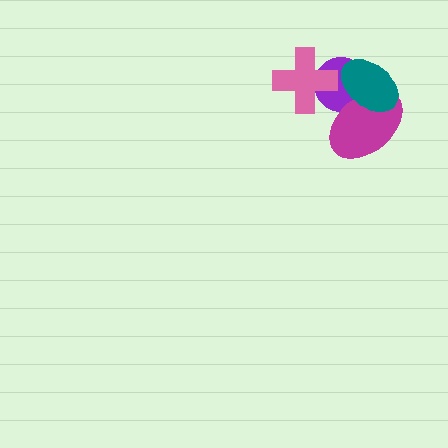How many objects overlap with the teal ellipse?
2 objects overlap with the teal ellipse.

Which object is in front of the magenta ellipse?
The teal ellipse is in front of the magenta ellipse.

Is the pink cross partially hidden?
No, no other shape covers it.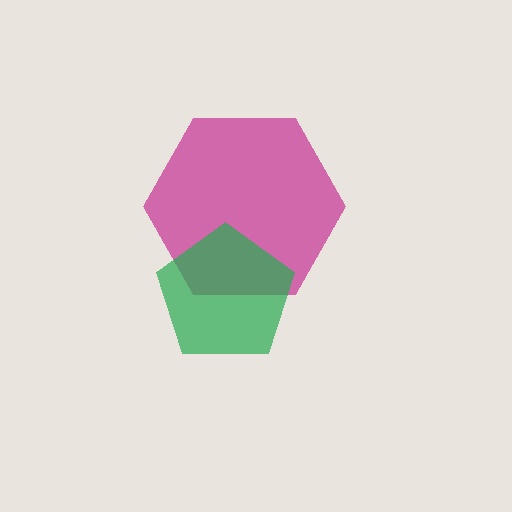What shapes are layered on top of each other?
The layered shapes are: a magenta hexagon, a green pentagon.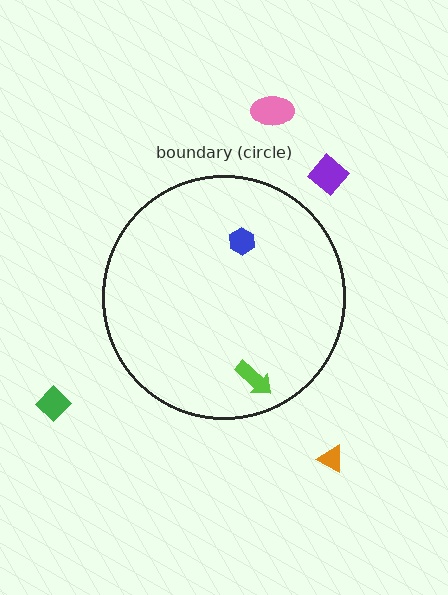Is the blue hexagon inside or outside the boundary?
Inside.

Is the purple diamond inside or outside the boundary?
Outside.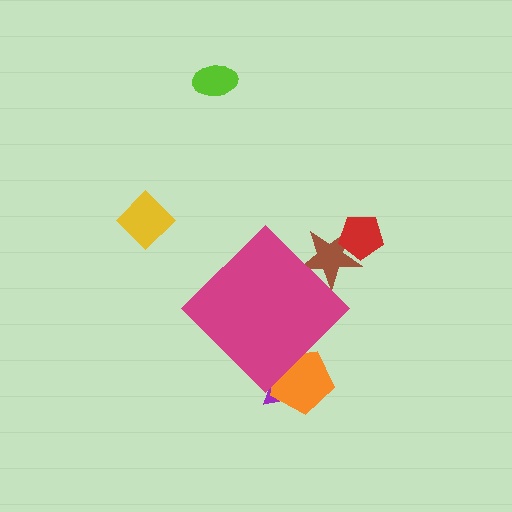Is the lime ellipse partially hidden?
No, the lime ellipse is fully visible.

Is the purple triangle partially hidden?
Yes, the purple triangle is partially hidden behind the magenta diamond.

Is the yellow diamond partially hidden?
No, the yellow diamond is fully visible.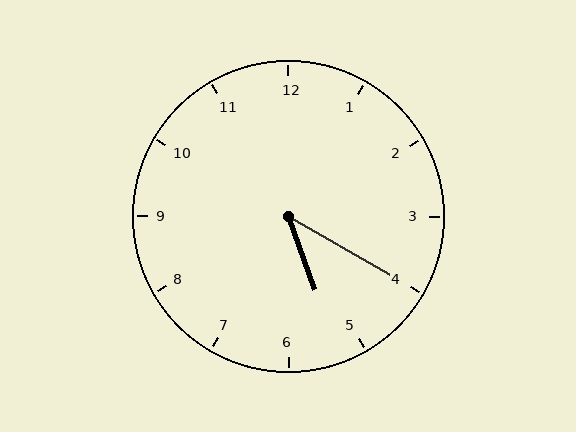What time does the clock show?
5:20.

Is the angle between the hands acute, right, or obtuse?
It is acute.